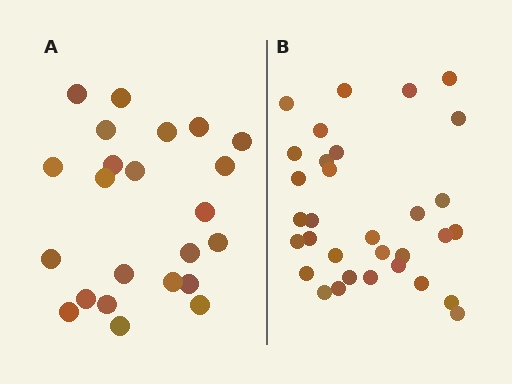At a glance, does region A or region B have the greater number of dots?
Region B (the right region) has more dots.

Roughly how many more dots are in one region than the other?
Region B has roughly 8 or so more dots than region A.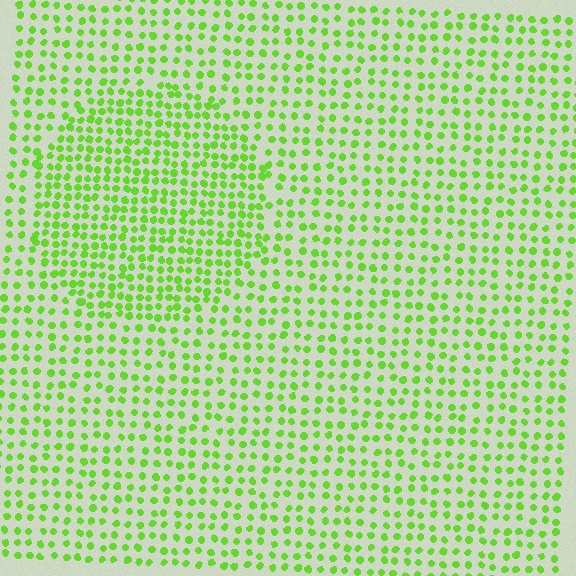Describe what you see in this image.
The image contains small lime elements arranged at two different densities. A circle-shaped region is visible where the elements are more densely packed than the surrounding area.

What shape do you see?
I see a circle.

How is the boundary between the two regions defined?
The boundary is defined by a change in element density (approximately 1.6x ratio). All elements are the same color, size, and shape.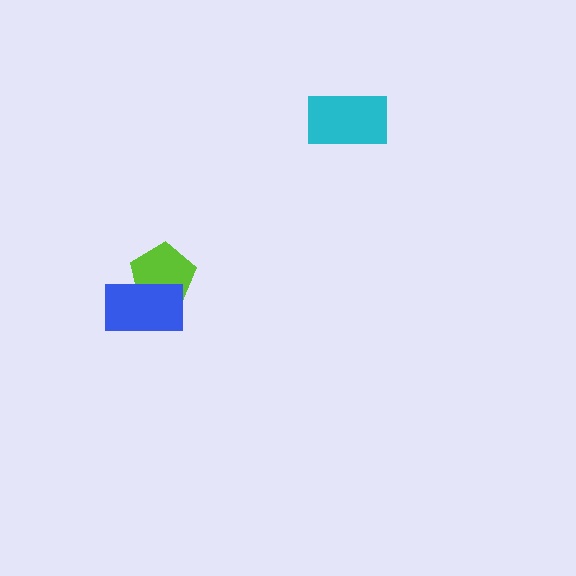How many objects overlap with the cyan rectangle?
0 objects overlap with the cyan rectangle.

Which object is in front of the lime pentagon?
The blue rectangle is in front of the lime pentagon.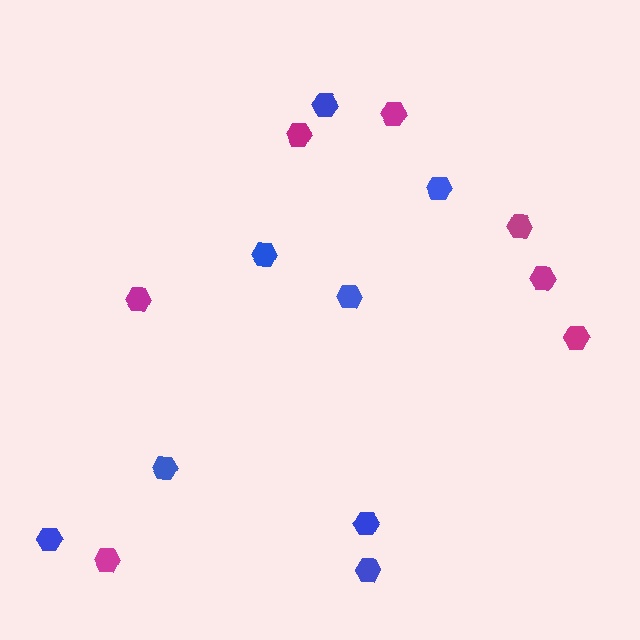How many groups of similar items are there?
There are 2 groups: one group of blue hexagons (8) and one group of magenta hexagons (7).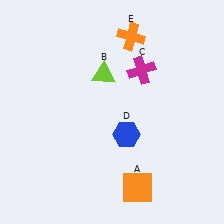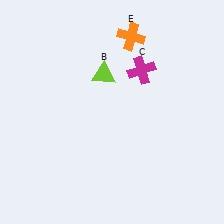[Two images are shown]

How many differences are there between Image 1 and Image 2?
There are 2 differences between the two images.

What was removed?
The orange square (A), the blue hexagon (D) were removed in Image 2.